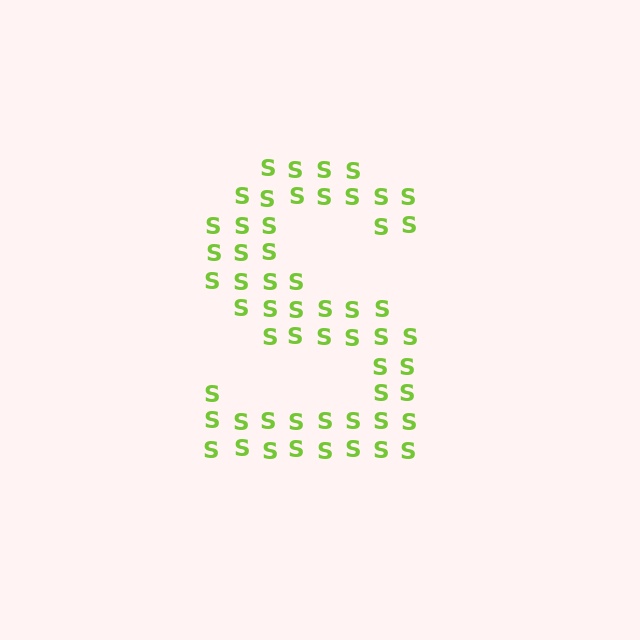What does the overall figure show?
The overall figure shows the letter S.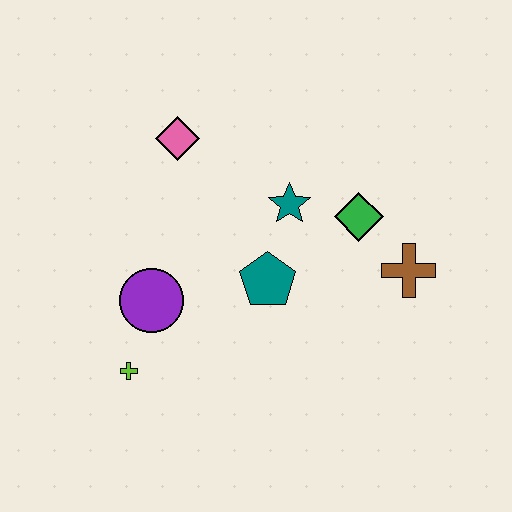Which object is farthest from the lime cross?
The brown cross is farthest from the lime cross.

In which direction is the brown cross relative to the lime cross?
The brown cross is to the right of the lime cross.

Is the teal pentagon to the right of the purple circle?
Yes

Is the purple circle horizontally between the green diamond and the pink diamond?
No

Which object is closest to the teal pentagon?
The teal star is closest to the teal pentagon.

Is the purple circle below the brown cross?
Yes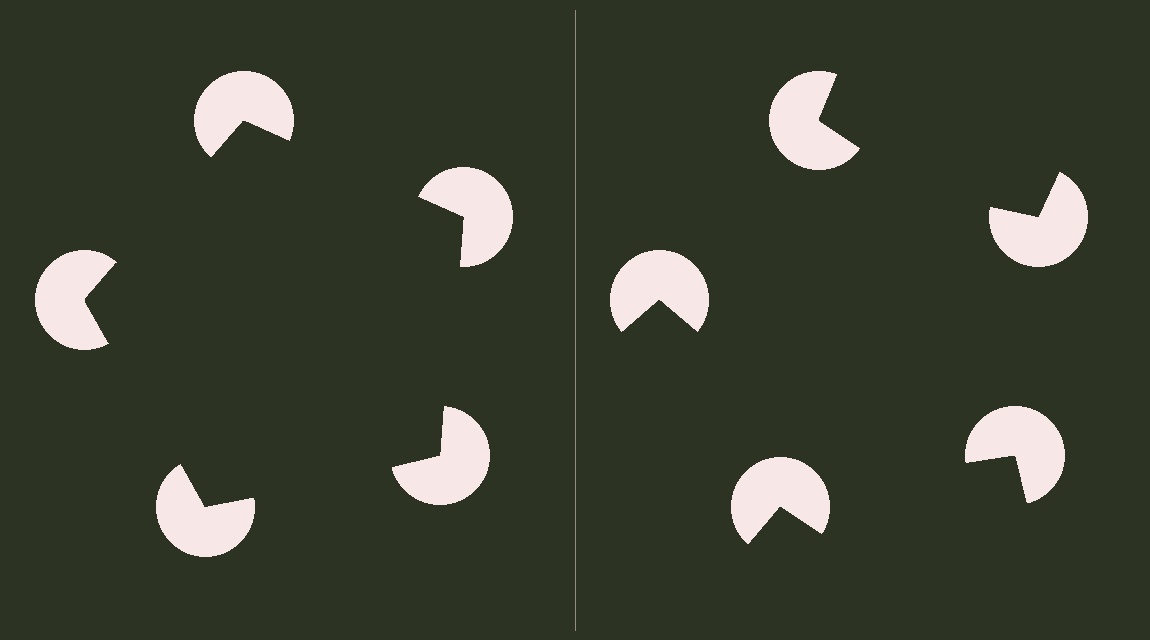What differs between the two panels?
The pac-man discs are positioned identically on both sides; only the wedge orientations differ. On the left they align to a pentagon; on the right they are misaligned.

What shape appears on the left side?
An illusory pentagon.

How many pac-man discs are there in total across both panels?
10 — 5 on each side.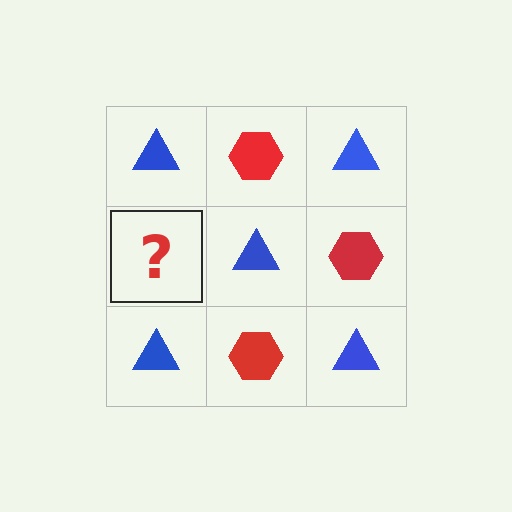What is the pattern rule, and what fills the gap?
The rule is that it alternates blue triangle and red hexagon in a checkerboard pattern. The gap should be filled with a red hexagon.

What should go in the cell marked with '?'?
The missing cell should contain a red hexagon.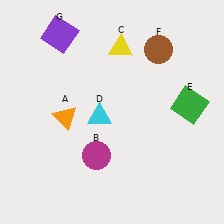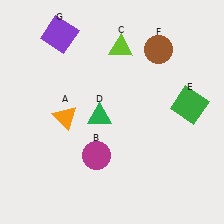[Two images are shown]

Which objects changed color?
C changed from yellow to lime. D changed from cyan to green.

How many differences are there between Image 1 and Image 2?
There are 2 differences between the two images.